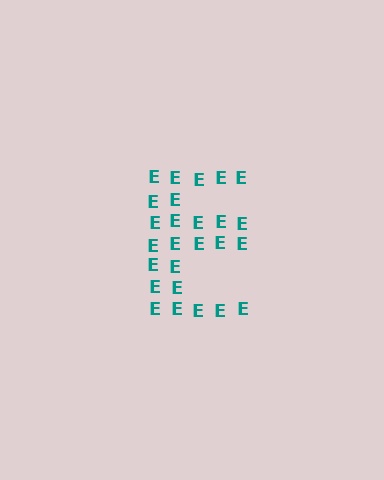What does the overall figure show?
The overall figure shows the letter E.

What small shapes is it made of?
It is made of small letter E's.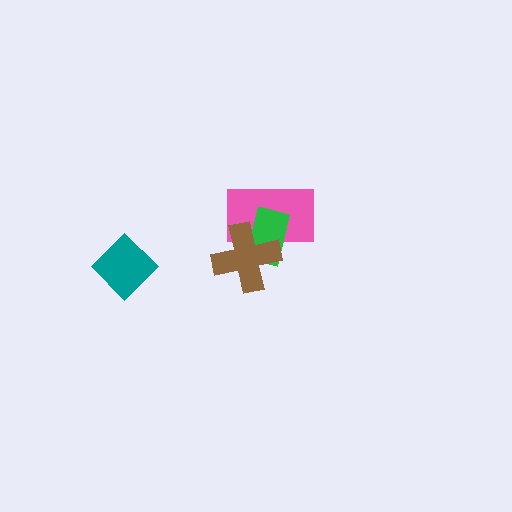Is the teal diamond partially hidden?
No, no other shape covers it.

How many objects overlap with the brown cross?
2 objects overlap with the brown cross.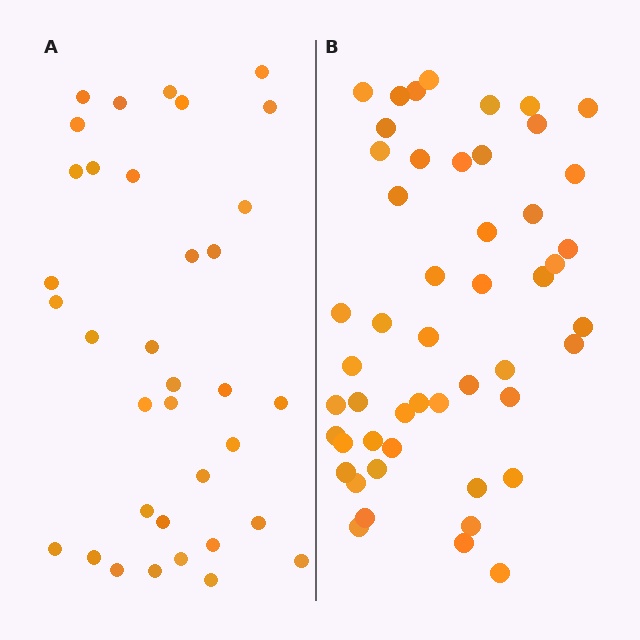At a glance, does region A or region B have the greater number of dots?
Region B (the right region) has more dots.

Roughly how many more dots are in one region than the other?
Region B has approximately 15 more dots than region A.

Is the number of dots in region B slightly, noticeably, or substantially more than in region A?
Region B has noticeably more, but not dramatically so. The ratio is roughly 1.4 to 1.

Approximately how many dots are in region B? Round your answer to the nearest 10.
About 50 dots.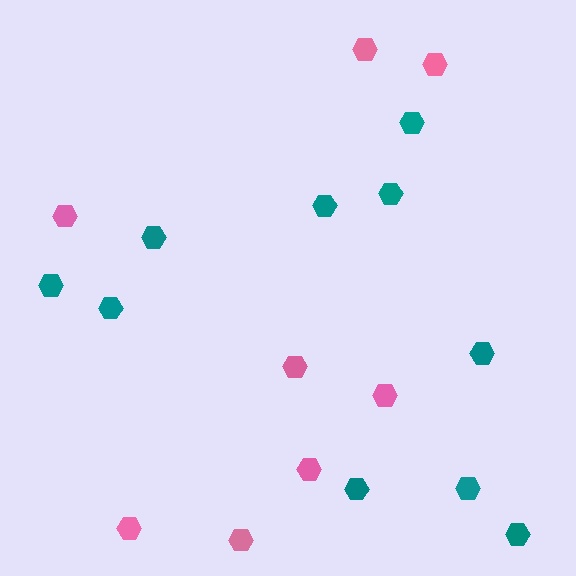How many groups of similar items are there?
There are 2 groups: one group of teal hexagons (10) and one group of pink hexagons (8).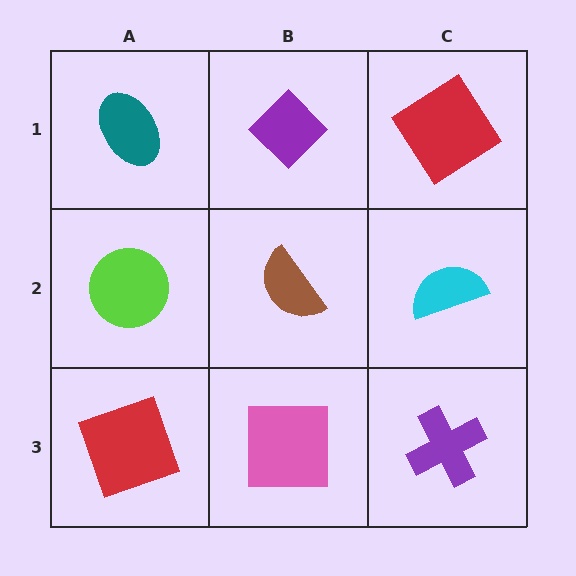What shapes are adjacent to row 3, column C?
A cyan semicircle (row 2, column C), a pink square (row 3, column B).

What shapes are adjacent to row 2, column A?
A teal ellipse (row 1, column A), a red square (row 3, column A), a brown semicircle (row 2, column B).